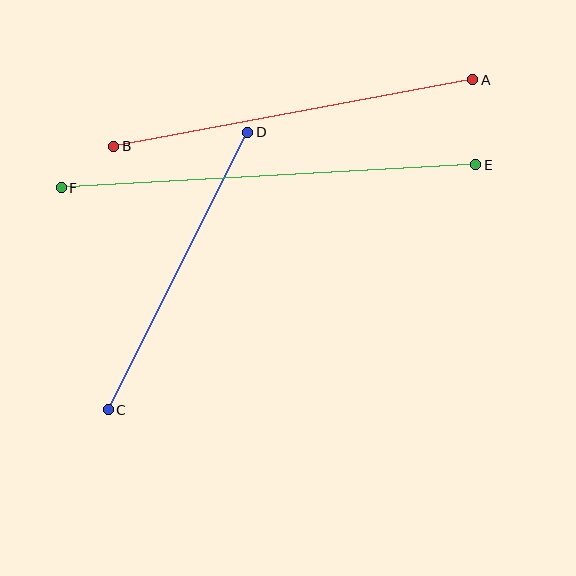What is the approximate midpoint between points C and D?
The midpoint is at approximately (178, 271) pixels.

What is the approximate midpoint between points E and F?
The midpoint is at approximately (268, 176) pixels.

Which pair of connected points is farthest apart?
Points E and F are farthest apart.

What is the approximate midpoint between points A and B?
The midpoint is at approximately (293, 113) pixels.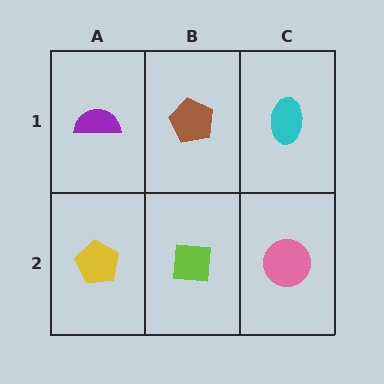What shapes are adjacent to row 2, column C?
A cyan ellipse (row 1, column C), a lime square (row 2, column B).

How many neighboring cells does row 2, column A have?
2.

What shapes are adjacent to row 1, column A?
A yellow pentagon (row 2, column A), a brown pentagon (row 1, column B).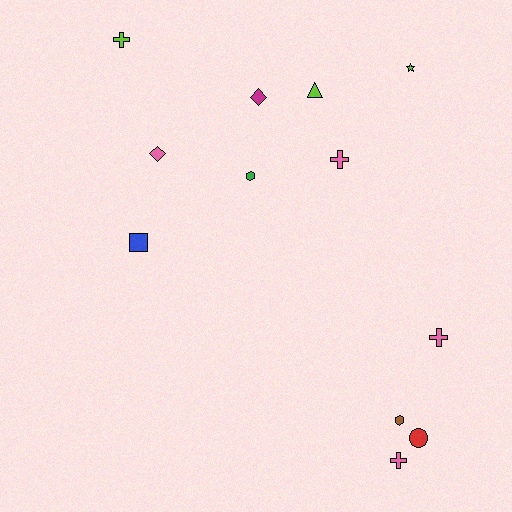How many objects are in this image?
There are 12 objects.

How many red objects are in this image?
There is 1 red object.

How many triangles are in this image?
There is 1 triangle.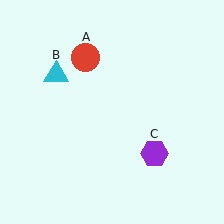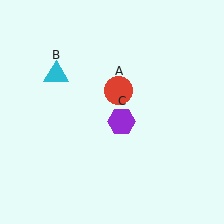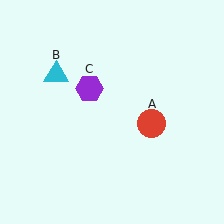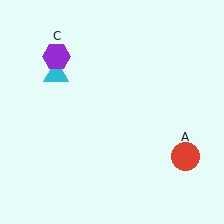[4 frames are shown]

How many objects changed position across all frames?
2 objects changed position: red circle (object A), purple hexagon (object C).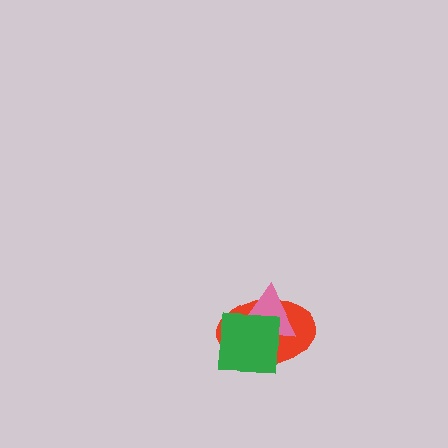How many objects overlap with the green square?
2 objects overlap with the green square.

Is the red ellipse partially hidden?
Yes, it is partially covered by another shape.